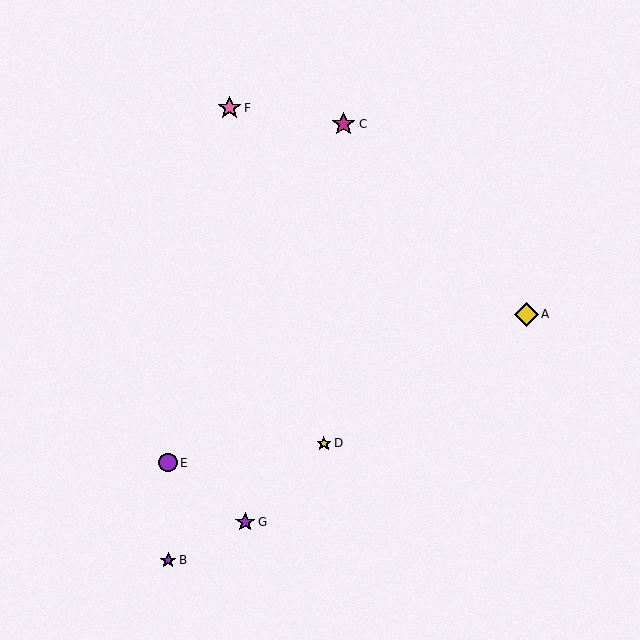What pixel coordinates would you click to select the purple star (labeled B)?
Click at (168, 560) to select the purple star B.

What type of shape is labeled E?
Shape E is a purple circle.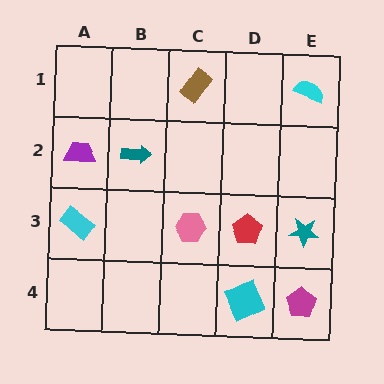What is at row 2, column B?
A teal arrow.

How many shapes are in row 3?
4 shapes.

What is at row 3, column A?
A cyan rectangle.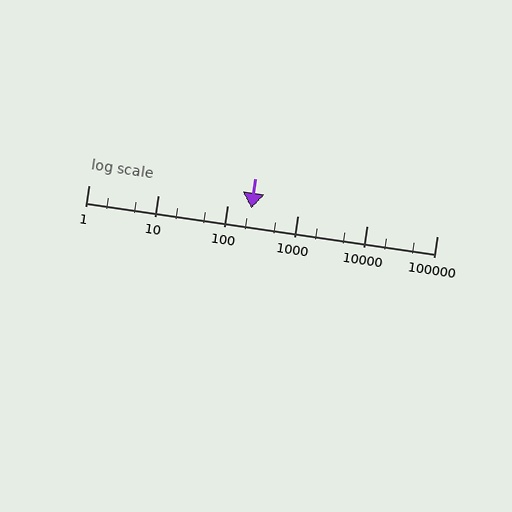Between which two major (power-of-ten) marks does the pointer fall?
The pointer is between 100 and 1000.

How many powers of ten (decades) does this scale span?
The scale spans 5 decades, from 1 to 100000.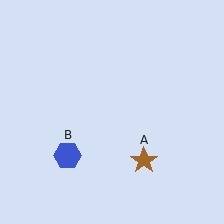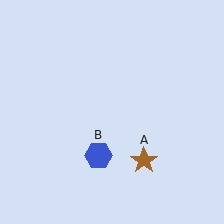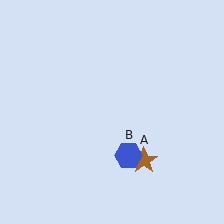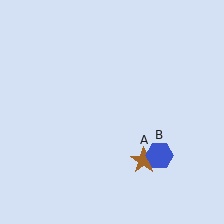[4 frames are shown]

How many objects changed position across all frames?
1 object changed position: blue hexagon (object B).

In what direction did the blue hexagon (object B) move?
The blue hexagon (object B) moved right.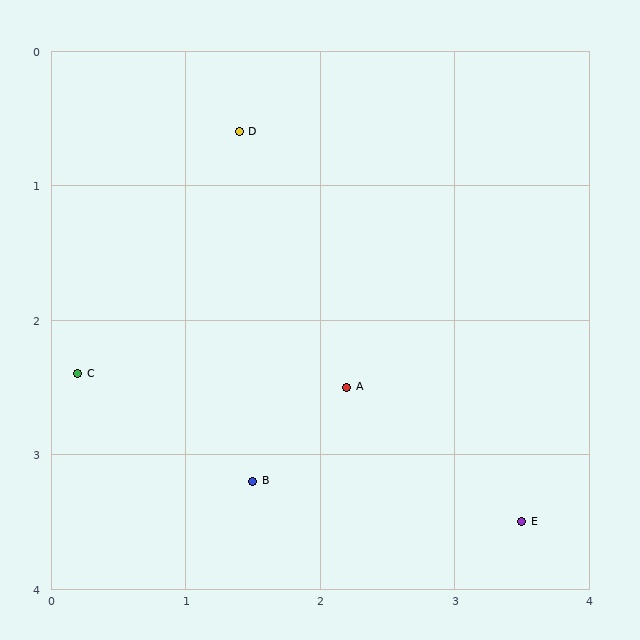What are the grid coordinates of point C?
Point C is at approximately (0.2, 2.4).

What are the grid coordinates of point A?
Point A is at approximately (2.2, 2.5).